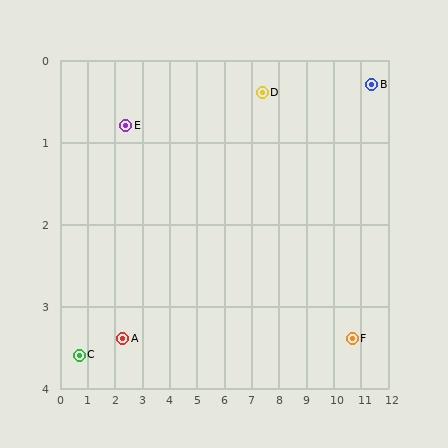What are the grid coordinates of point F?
Point F is at approximately (10.7, 3.4).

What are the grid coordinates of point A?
Point A is at approximately (2.3, 3.4).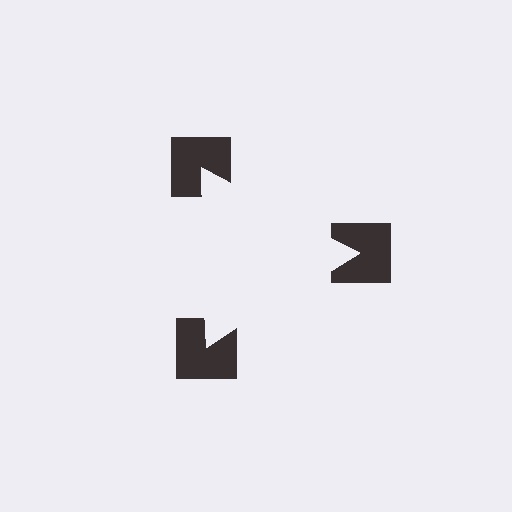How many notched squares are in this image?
There are 3 — one at each vertex of the illusory triangle.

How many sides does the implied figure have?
3 sides.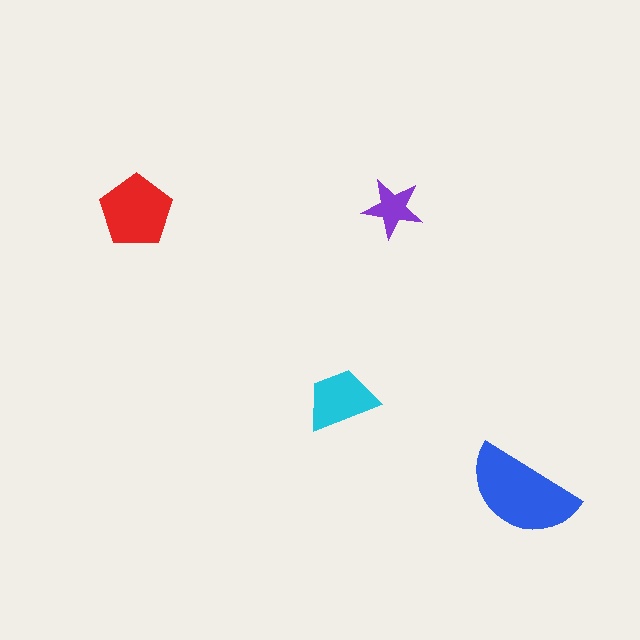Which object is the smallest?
The purple star.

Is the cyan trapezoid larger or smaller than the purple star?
Larger.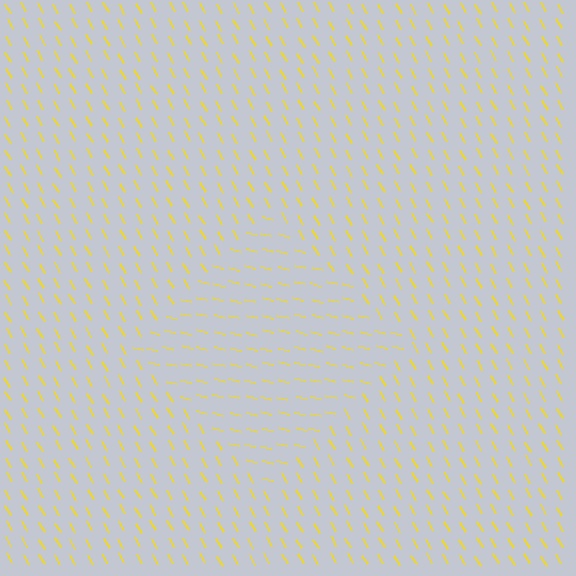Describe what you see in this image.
The image is filled with small yellow line segments. A diamond region in the image has lines oriented differently from the surrounding lines, creating a visible texture boundary.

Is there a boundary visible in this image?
Yes, there is a texture boundary formed by a change in line orientation.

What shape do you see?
I see a diamond.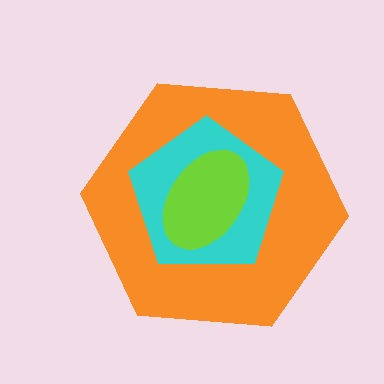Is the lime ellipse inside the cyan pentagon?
Yes.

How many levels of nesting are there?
3.